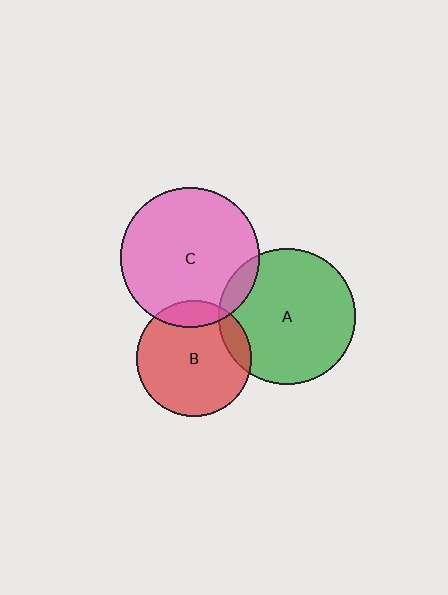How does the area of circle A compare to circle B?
Approximately 1.4 times.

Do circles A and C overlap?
Yes.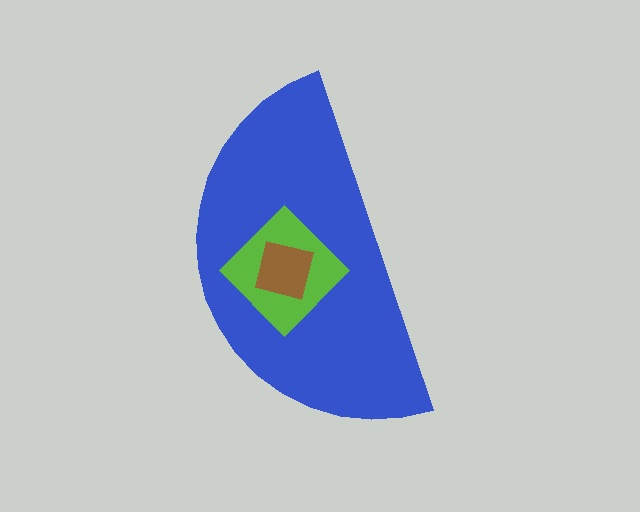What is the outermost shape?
The blue semicircle.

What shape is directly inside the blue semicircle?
The lime diamond.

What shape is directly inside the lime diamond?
The brown square.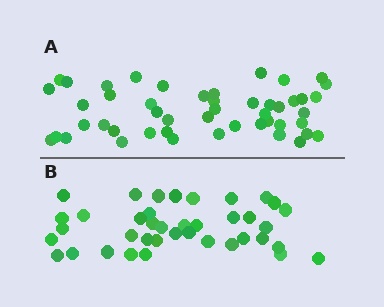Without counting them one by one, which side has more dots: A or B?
Region A (the top region) has more dots.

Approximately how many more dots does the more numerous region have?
Region A has roughly 8 or so more dots than region B.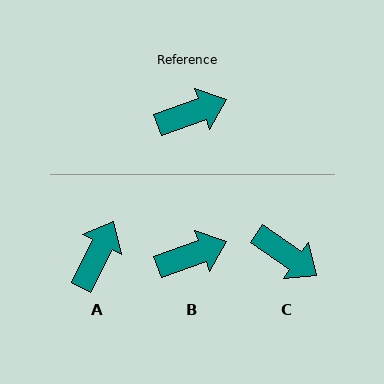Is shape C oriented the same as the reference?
No, it is off by about 54 degrees.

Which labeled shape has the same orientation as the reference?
B.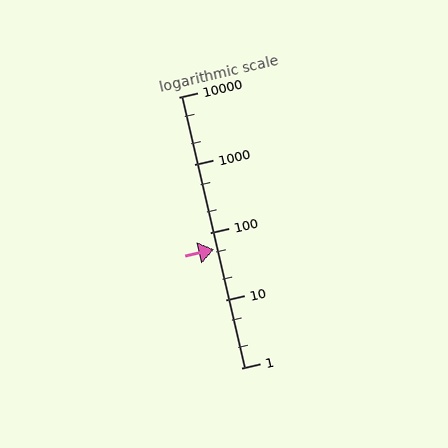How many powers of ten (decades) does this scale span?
The scale spans 4 decades, from 1 to 10000.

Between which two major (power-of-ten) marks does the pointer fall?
The pointer is between 10 and 100.